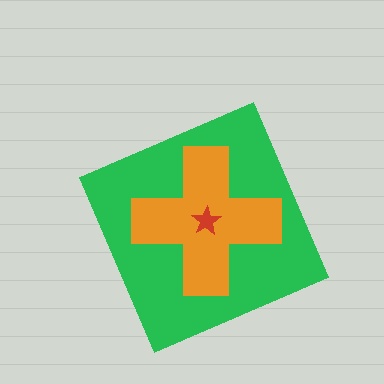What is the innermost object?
The red star.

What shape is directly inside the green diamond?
The orange cross.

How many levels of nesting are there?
3.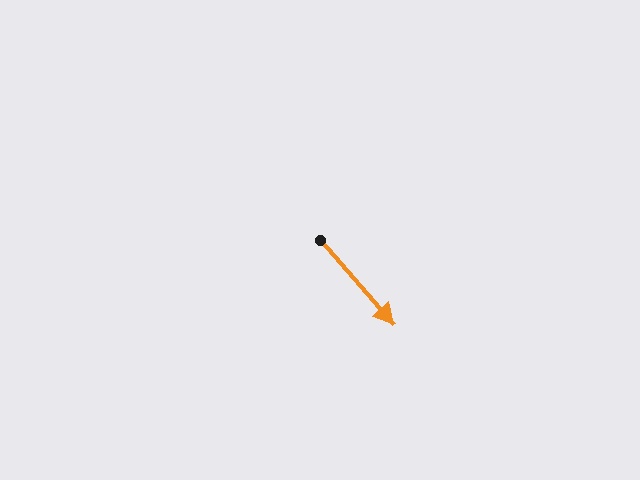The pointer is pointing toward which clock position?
Roughly 5 o'clock.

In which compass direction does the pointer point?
Southeast.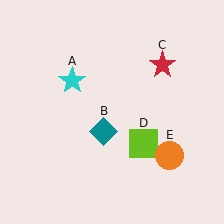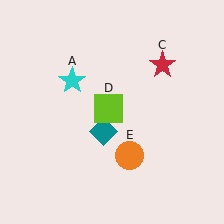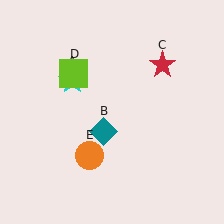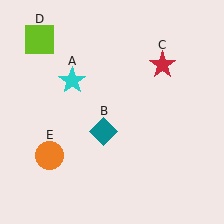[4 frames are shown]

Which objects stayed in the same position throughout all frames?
Cyan star (object A) and teal diamond (object B) and red star (object C) remained stationary.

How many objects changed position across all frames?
2 objects changed position: lime square (object D), orange circle (object E).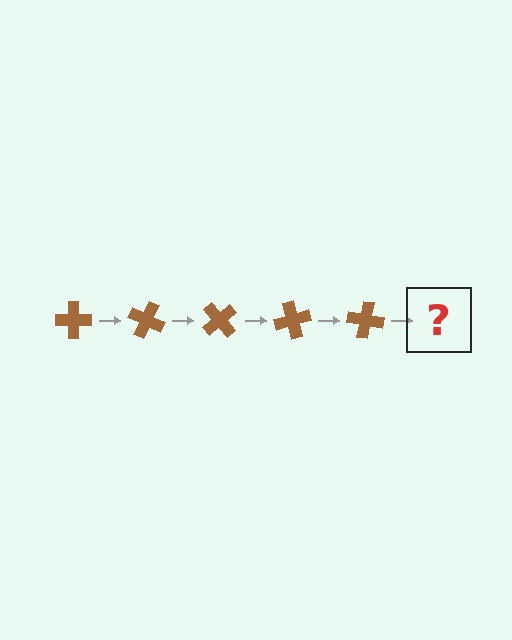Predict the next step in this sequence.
The next step is a brown cross rotated 125 degrees.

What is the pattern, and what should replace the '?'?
The pattern is that the cross rotates 25 degrees each step. The '?' should be a brown cross rotated 125 degrees.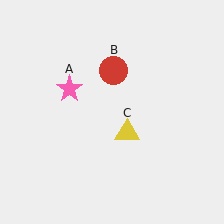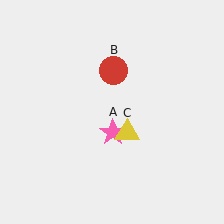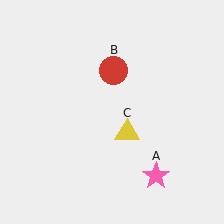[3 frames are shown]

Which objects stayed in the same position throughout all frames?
Red circle (object B) and yellow triangle (object C) remained stationary.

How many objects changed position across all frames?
1 object changed position: pink star (object A).